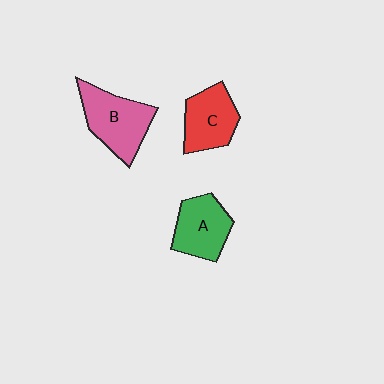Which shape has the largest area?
Shape B (pink).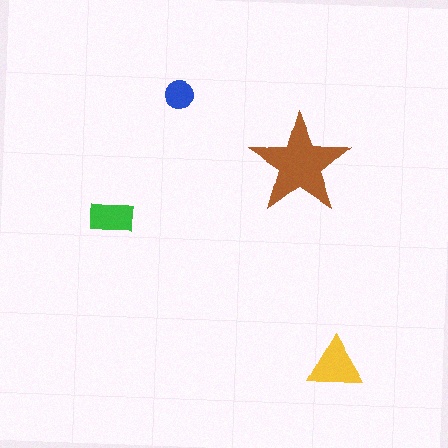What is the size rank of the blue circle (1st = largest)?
4th.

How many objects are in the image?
There are 4 objects in the image.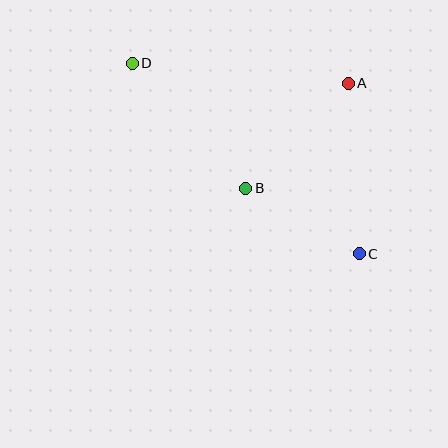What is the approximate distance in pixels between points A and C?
The distance between A and C is approximately 171 pixels.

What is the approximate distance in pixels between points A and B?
The distance between A and B is approximately 147 pixels.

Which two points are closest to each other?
Points B and C are closest to each other.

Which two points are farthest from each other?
Points C and D are farthest from each other.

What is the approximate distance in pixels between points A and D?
The distance between A and D is approximately 217 pixels.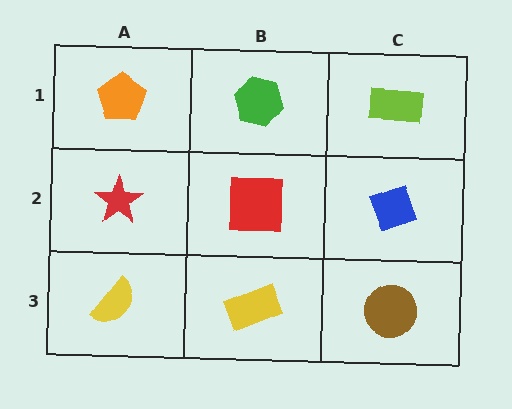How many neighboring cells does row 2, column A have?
3.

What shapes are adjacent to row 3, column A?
A red star (row 2, column A), a yellow rectangle (row 3, column B).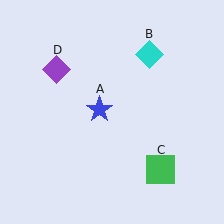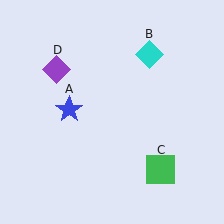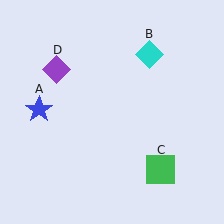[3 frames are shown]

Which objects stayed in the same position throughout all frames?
Cyan diamond (object B) and green square (object C) and purple diamond (object D) remained stationary.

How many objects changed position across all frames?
1 object changed position: blue star (object A).